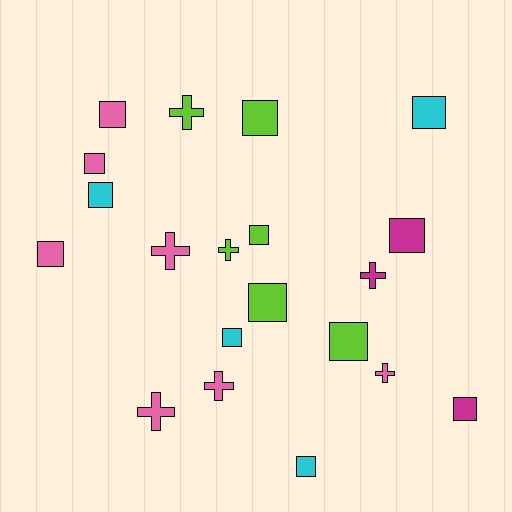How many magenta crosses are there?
There is 1 magenta cross.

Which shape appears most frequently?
Square, with 13 objects.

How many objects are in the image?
There are 20 objects.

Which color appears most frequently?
Pink, with 7 objects.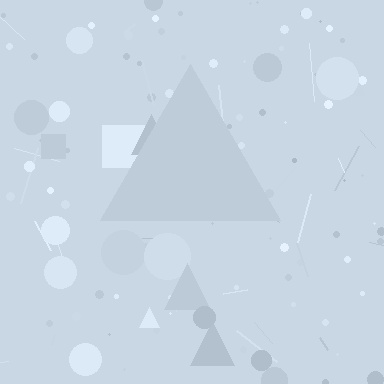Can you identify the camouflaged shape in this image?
The camouflaged shape is a triangle.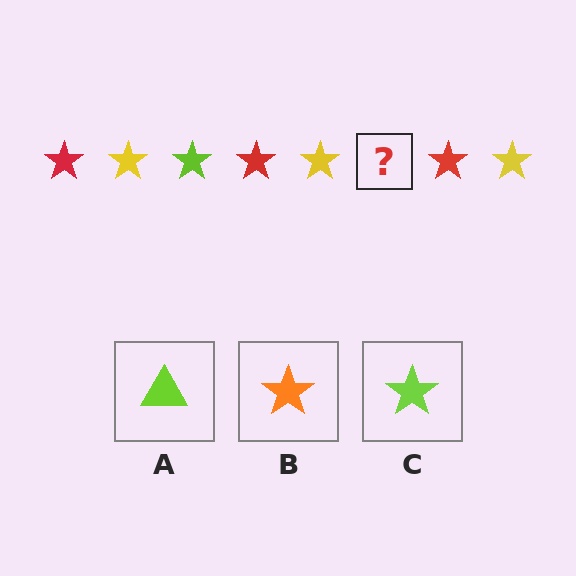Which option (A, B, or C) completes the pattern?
C.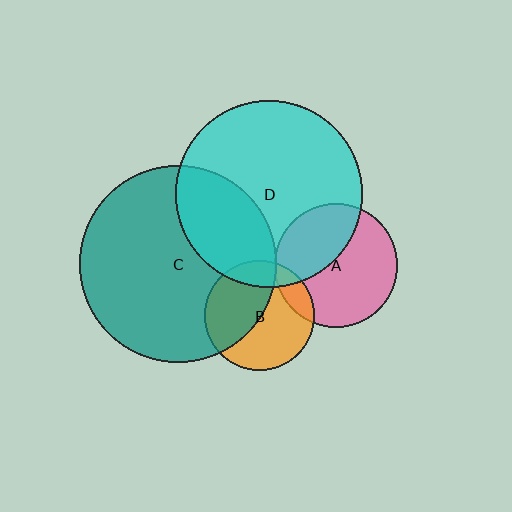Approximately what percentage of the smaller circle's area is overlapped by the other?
Approximately 5%.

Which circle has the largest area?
Circle C (teal).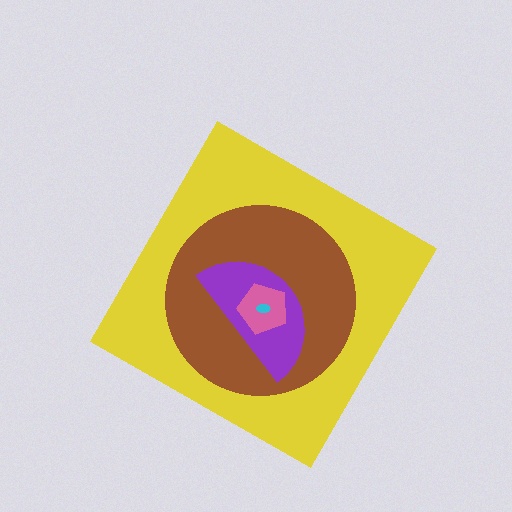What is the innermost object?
The cyan ellipse.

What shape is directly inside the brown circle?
The purple semicircle.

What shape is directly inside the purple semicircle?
The pink pentagon.